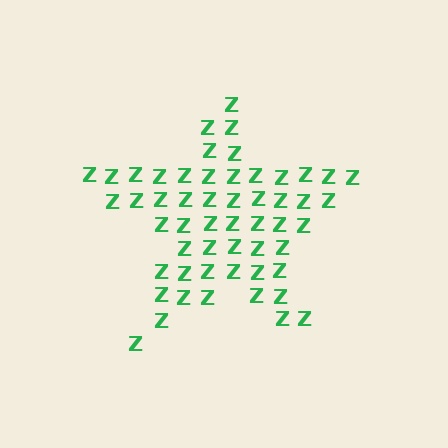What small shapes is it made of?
It is made of small letter Z's.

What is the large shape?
The large shape is a star.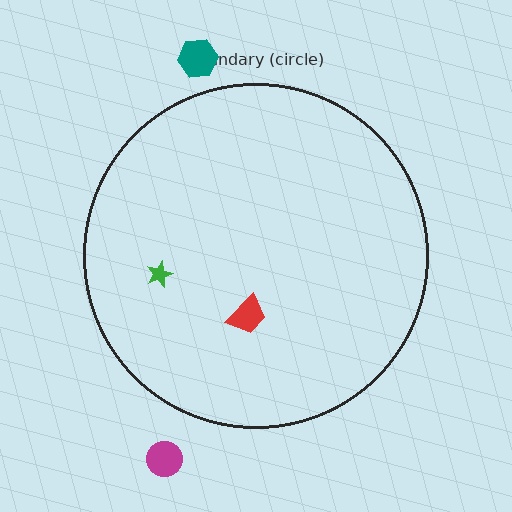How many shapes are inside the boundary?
2 inside, 2 outside.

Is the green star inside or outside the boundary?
Inside.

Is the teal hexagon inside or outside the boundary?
Outside.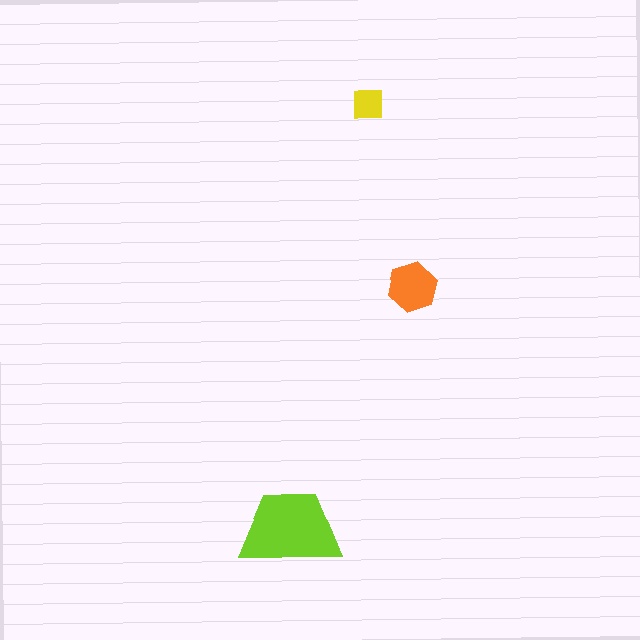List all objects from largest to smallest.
The lime trapezoid, the orange hexagon, the yellow square.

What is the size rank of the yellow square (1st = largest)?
3rd.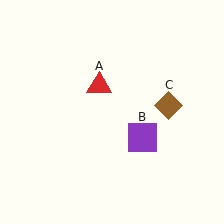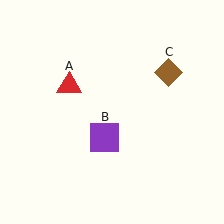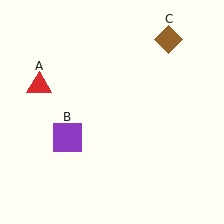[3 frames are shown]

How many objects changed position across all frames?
3 objects changed position: red triangle (object A), purple square (object B), brown diamond (object C).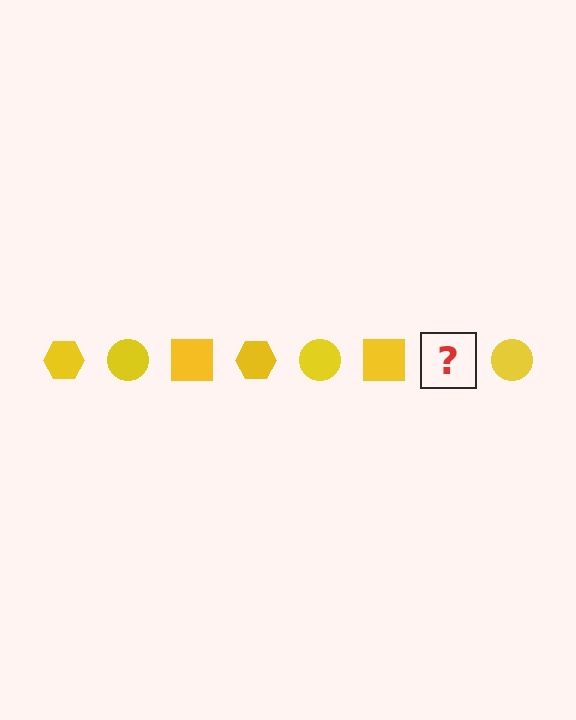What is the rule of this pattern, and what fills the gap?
The rule is that the pattern cycles through hexagon, circle, square shapes in yellow. The gap should be filled with a yellow hexagon.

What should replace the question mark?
The question mark should be replaced with a yellow hexagon.